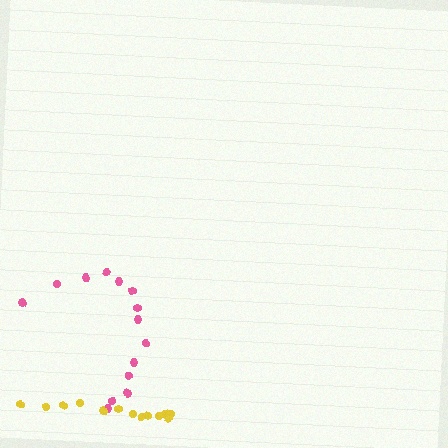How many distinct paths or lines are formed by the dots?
There are 2 distinct paths.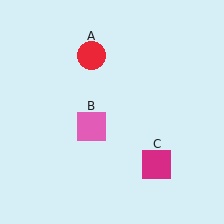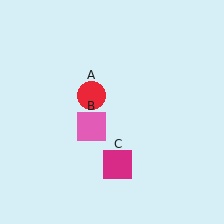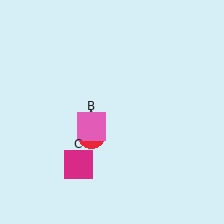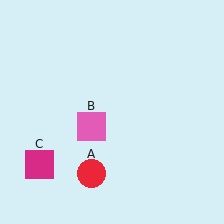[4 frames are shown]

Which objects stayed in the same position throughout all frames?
Pink square (object B) remained stationary.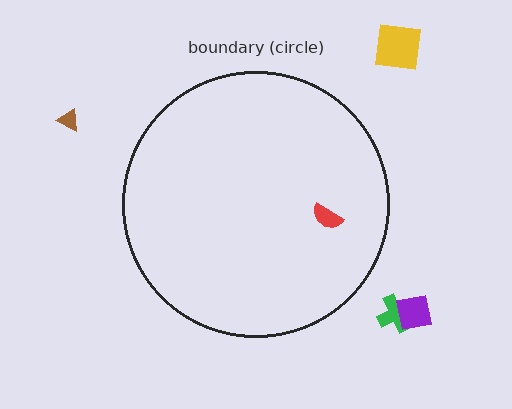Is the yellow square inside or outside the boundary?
Outside.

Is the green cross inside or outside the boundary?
Outside.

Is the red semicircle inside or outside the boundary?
Inside.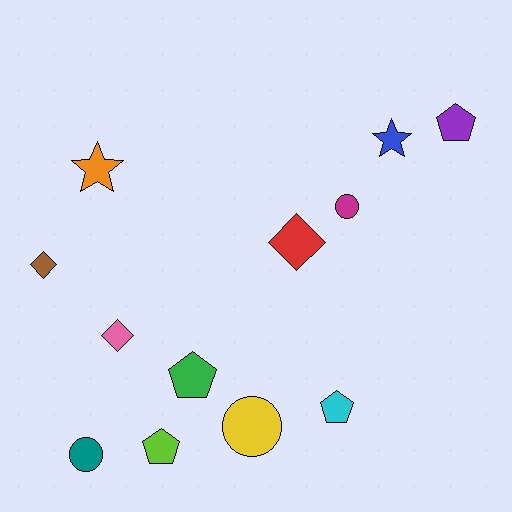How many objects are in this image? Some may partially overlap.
There are 12 objects.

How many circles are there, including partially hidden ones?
There are 3 circles.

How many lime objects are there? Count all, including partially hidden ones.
There is 1 lime object.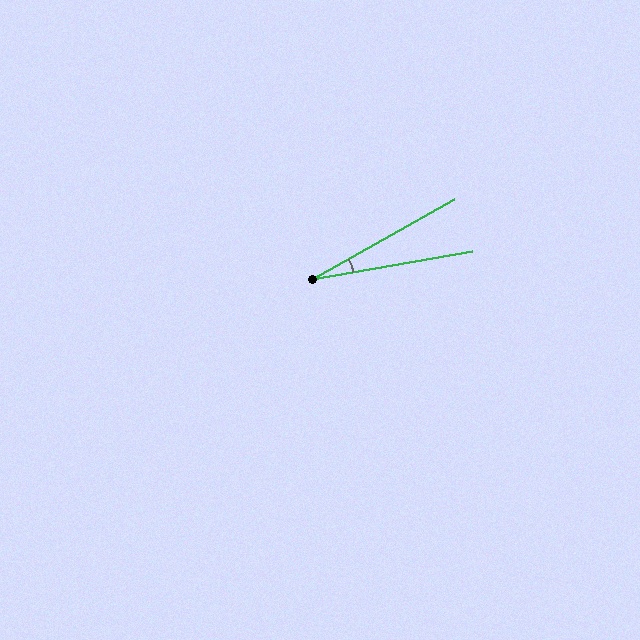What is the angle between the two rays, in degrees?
Approximately 20 degrees.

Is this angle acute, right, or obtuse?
It is acute.